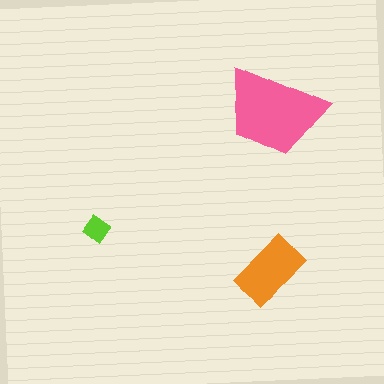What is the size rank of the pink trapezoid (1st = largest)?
1st.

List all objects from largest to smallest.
The pink trapezoid, the orange rectangle, the lime diamond.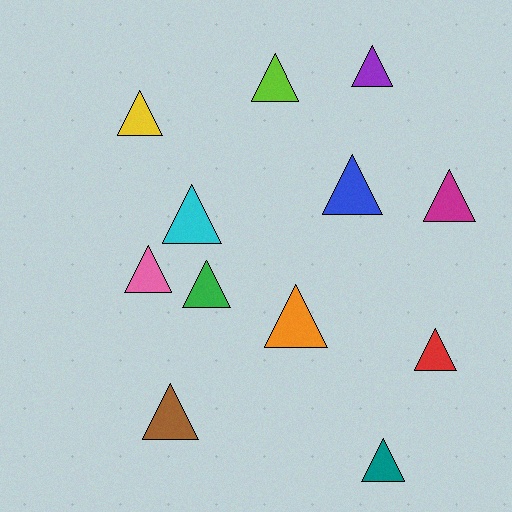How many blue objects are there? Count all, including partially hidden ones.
There is 1 blue object.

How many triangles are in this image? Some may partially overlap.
There are 12 triangles.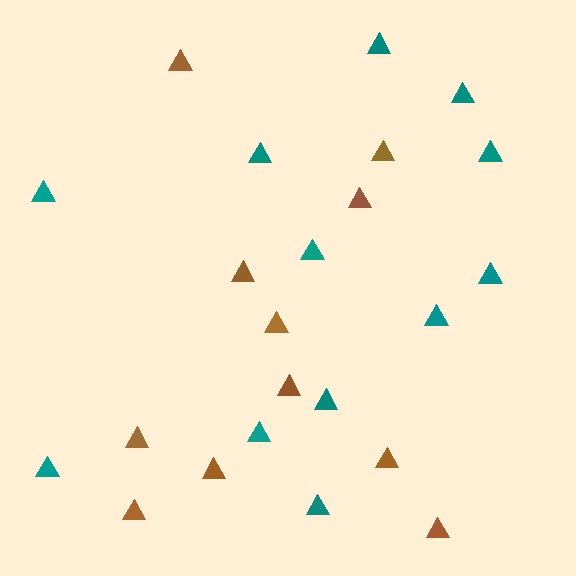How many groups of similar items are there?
There are 2 groups: one group of brown triangles (11) and one group of teal triangles (12).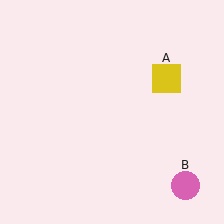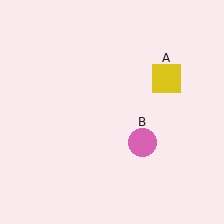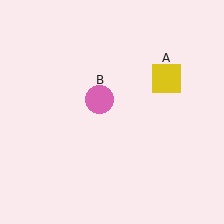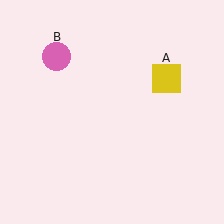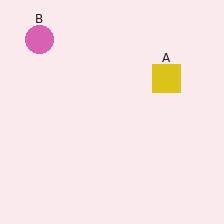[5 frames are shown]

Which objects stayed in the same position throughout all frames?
Yellow square (object A) remained stationary.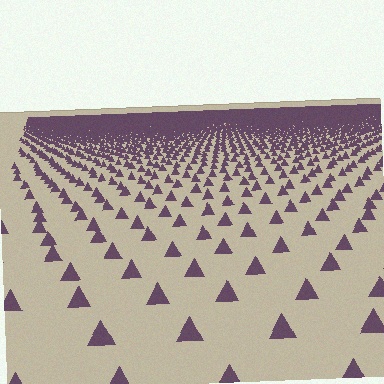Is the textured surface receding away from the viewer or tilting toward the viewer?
The surface is receding away from the viewer. Texture elements get smaller and denser toward the top.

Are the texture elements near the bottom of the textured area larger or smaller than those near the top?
Larger. Near the bottom, elements are closer to the viewer and appear at a bigger on-screen size.